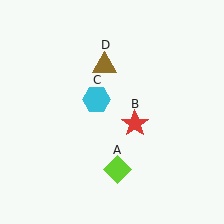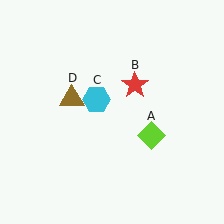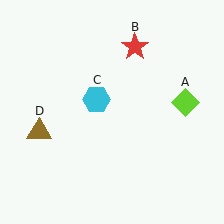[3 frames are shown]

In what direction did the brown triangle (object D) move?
The brown triangle (object D) moved down and to the left.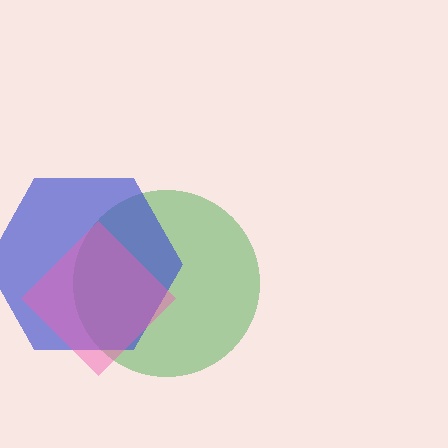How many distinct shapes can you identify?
There are 3 distinct shapes: a green circle, a blue hexagon, a pink diamond.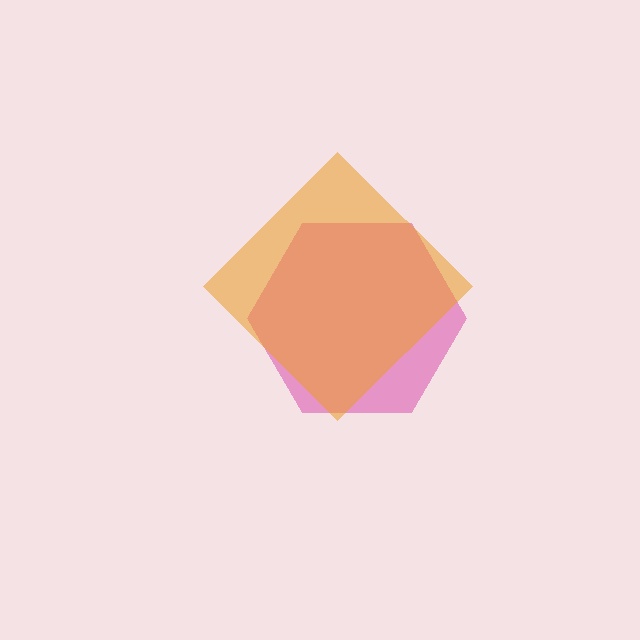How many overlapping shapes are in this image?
There are 2 overlapping shapes in the image.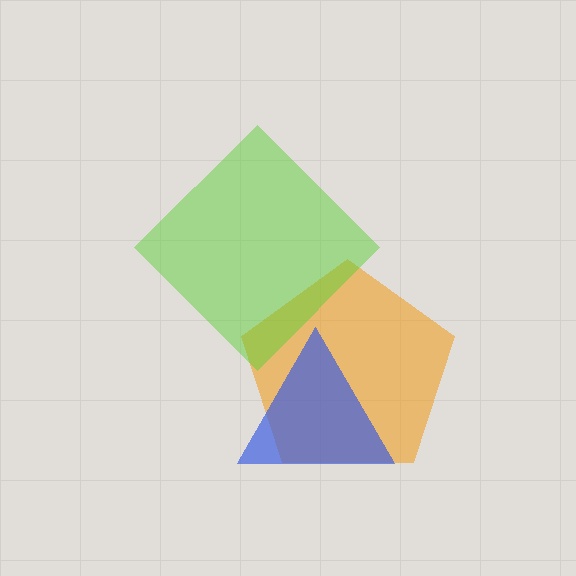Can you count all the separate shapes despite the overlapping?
Yes, there are 3 separate shapes.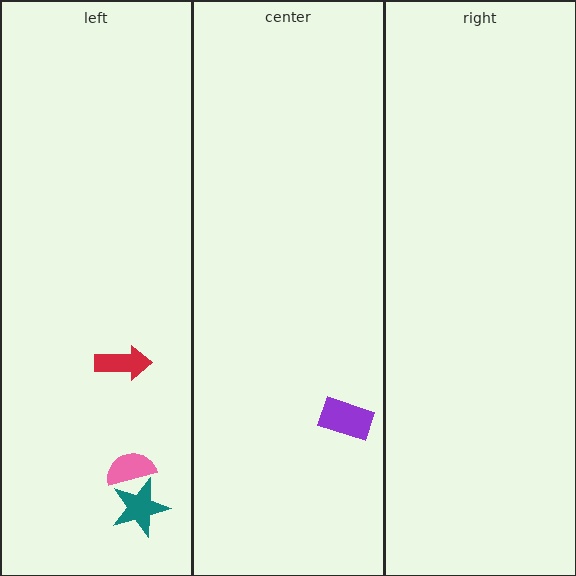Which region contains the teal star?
The left region.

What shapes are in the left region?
The red arrow, the teal star, the pink semicircle.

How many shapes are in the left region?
3.